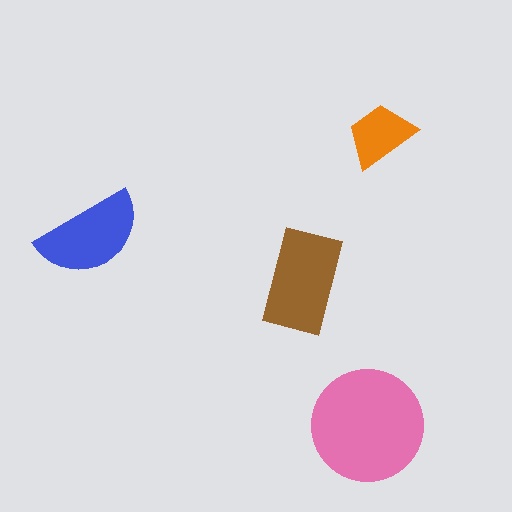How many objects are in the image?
There are 4 objects in the image.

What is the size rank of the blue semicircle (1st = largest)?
3rd.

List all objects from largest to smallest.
The pink circle, the brown rectangle, the blue semicircle, the orange trapezoid.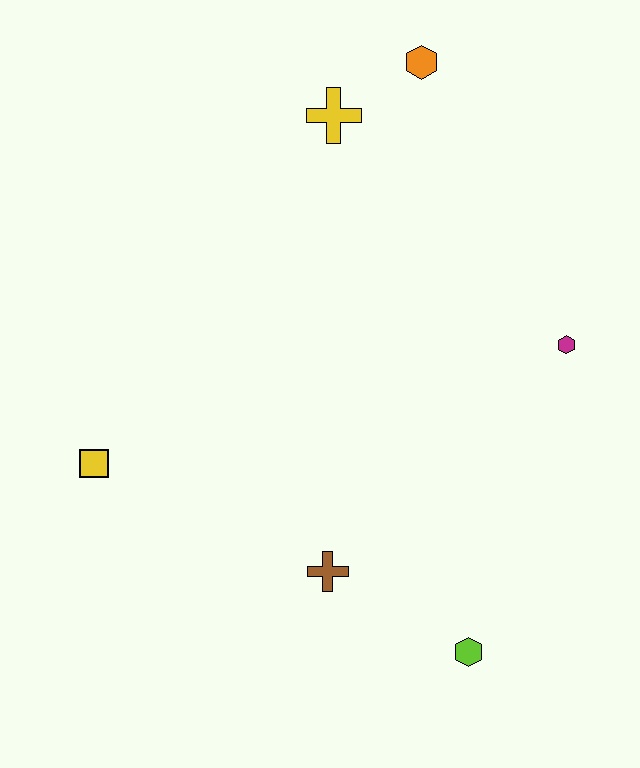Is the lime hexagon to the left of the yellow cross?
No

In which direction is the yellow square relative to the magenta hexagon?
The yellow square is to the left of the magenta hexagon.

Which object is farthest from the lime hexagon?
The orange hexagon is farthest from the lime hexagon.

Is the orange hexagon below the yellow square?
No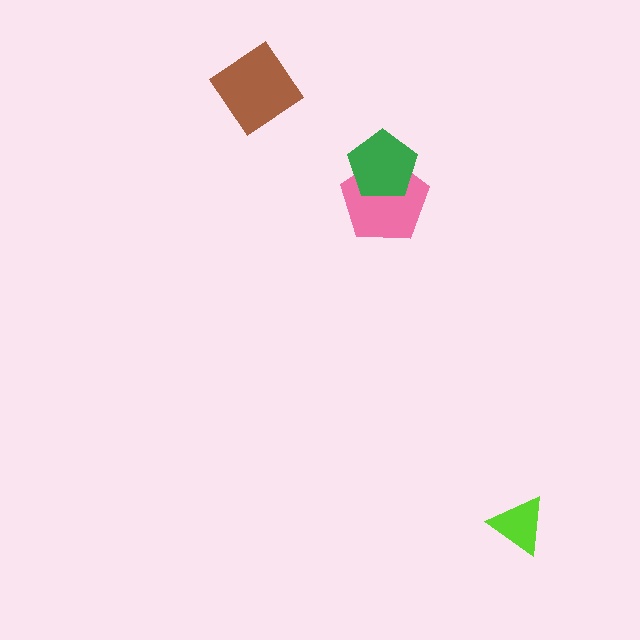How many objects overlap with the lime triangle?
0 objects overlap with the lime triangle.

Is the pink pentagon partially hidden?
Yes, it is partially covered by another shape.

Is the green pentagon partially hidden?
No, no other shape covers it.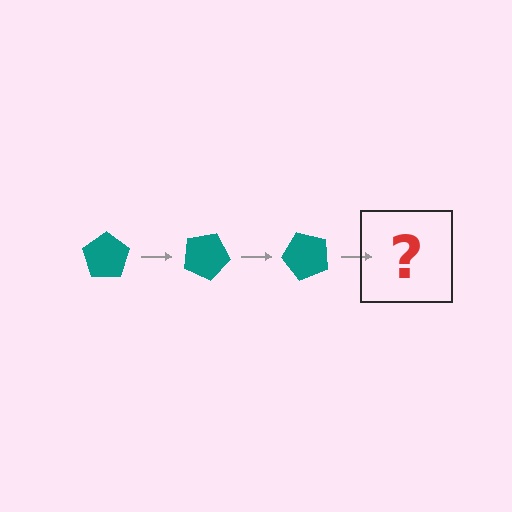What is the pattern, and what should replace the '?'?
The pattern is that the pentagon rotates 25 degrees each step. The '?' should be a teal pentagon rotated 75 degrees.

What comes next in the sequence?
The next element should be a teal pentagon rotated 75 degrees.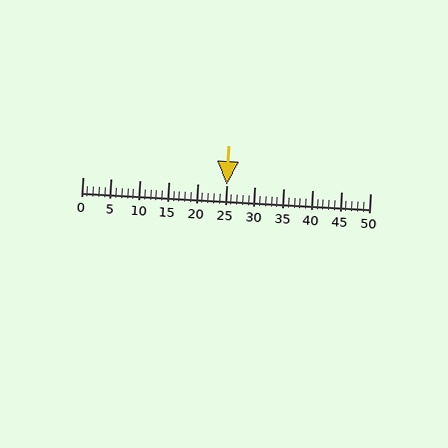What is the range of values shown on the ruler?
The ruler shows values from 0 to 50.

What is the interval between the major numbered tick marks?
The major tick marks are spaced 5 units apart.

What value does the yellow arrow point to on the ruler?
The yellow arrow points to approximately 25.